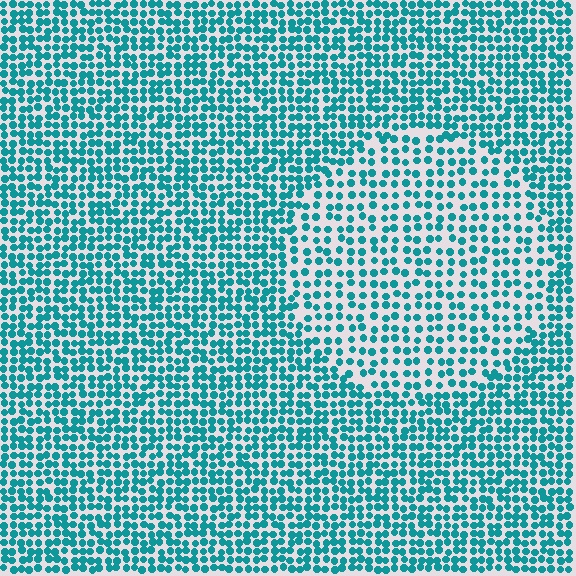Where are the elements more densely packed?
The elements are more densely packed outside the circle boundary.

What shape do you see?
I see a circle.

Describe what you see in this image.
The image contains small teal elements arranged at two different densities. A circle-shaped region is visible where the elements are less densely packed than the surrounding area.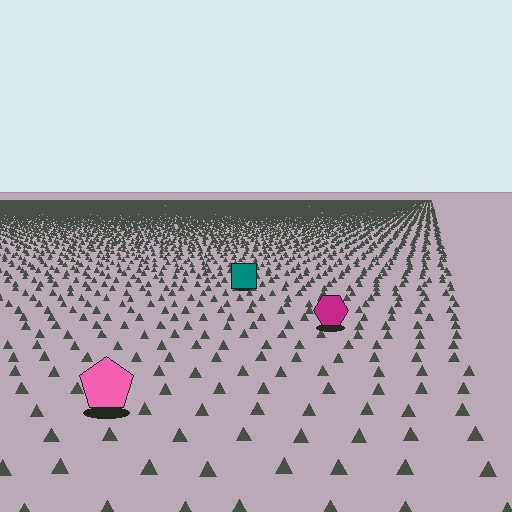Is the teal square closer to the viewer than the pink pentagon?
No. The pink pentagon is closer — you can tell from the texture gradient: the ground texture is coarser near it.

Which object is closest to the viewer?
The pink pentagon is closest. The texture marks near it are larger and more spread out.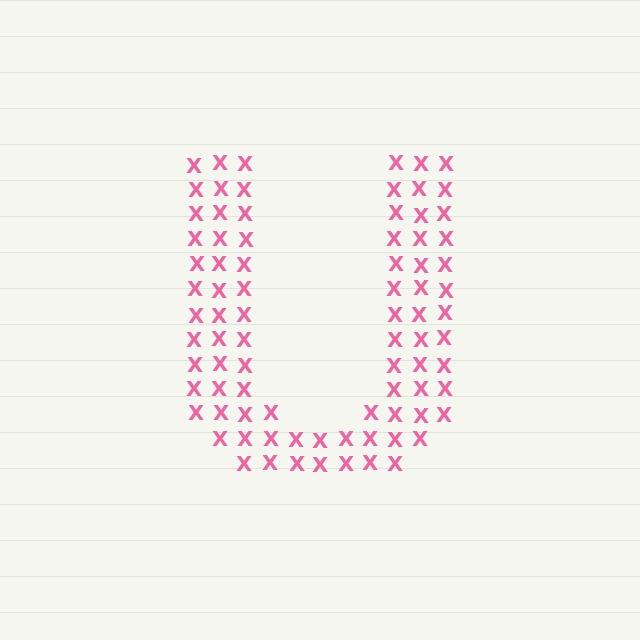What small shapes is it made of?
It is made of small letter X's.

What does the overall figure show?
The overall figure shows the letter U.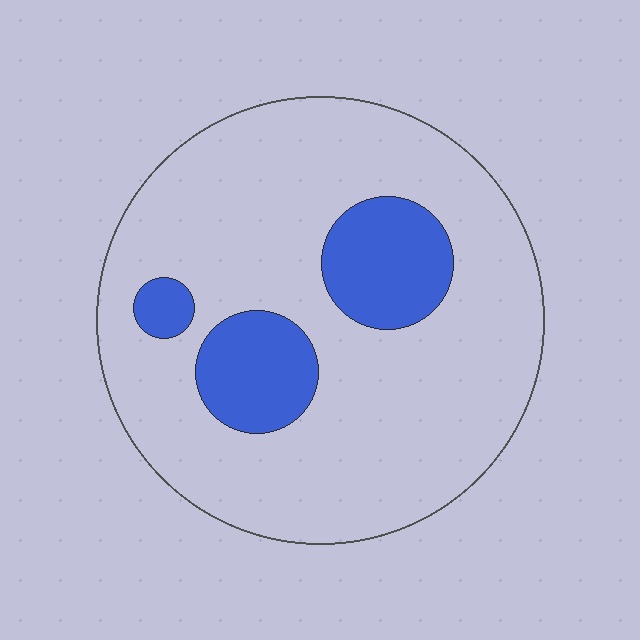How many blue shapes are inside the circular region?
3.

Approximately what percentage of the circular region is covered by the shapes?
Approximately 20%.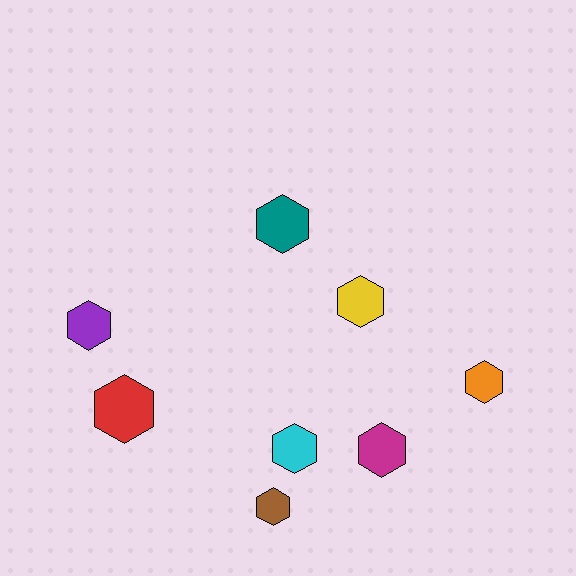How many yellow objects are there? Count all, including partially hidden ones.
There is 1 yellow object.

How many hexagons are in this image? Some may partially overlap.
There are 8 hexagons.